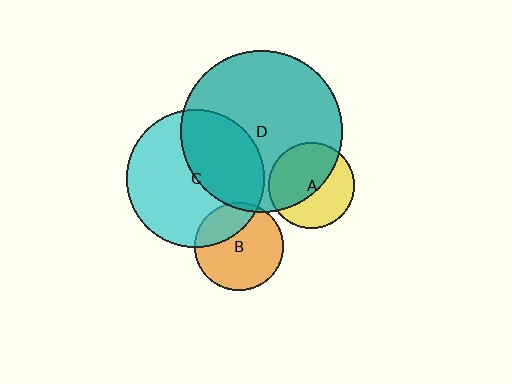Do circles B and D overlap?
Yes.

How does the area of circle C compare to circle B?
Approximately 2.4 times.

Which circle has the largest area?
Circle D (teal).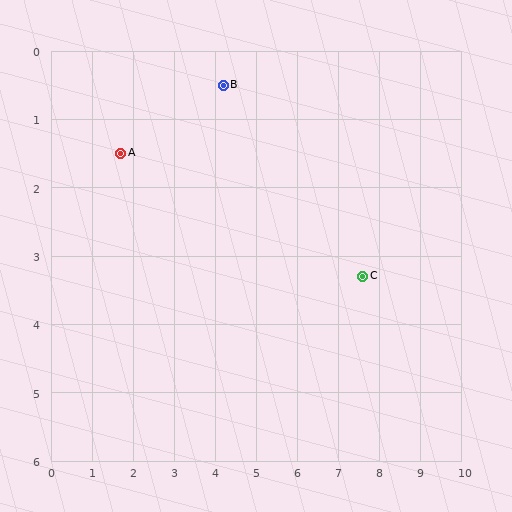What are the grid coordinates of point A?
Point A is at approximately (1.7, 1.5).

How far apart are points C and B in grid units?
Points C and B are about 4.4 grid units apart.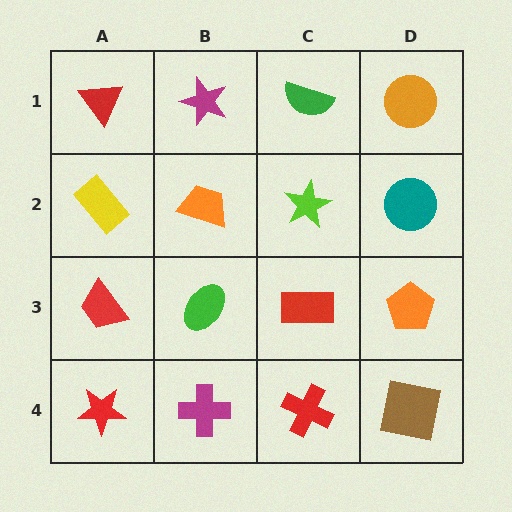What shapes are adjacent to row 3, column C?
A lime star (row 2, column C), a red cross (row 4, column C), a green ellipse (row 3, column B), an orange pentagon (row 3, column D).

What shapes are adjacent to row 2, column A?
A red triangle (row 1, column A), a red trapezoid (row 3, column A), an orange trapezoid (row 2, column B).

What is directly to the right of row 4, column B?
A red cross.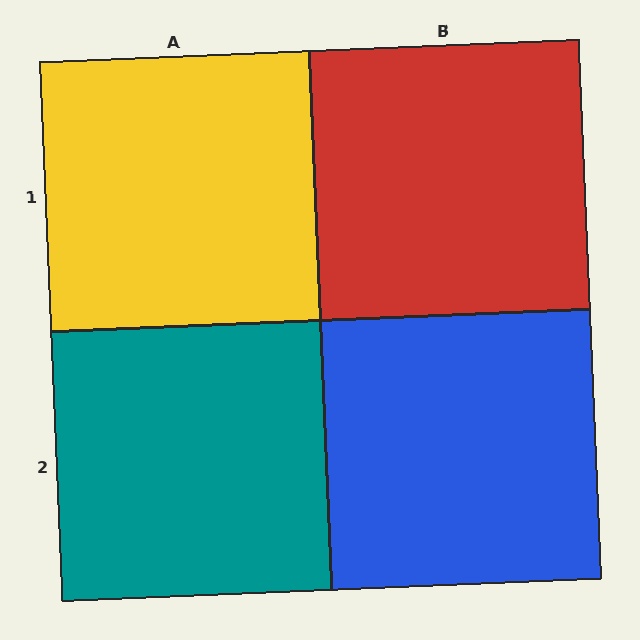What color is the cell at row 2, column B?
Blue.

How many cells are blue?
1 cell is blue.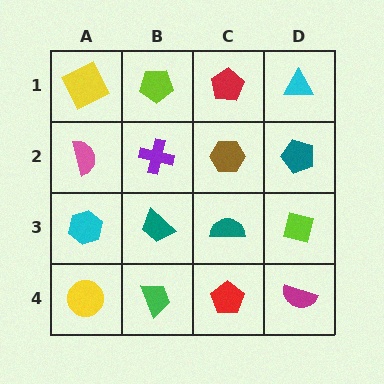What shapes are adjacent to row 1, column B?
A purple cross (row 2, column B), a yellow square (row 1, column A), a red pentagon (row 1, column C).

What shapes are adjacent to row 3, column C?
A brown hexagon (row 2, column C), a red pentagon (row 4, column C), a teal trapezoid (row 3, column B), a lime square (row 3, column D).